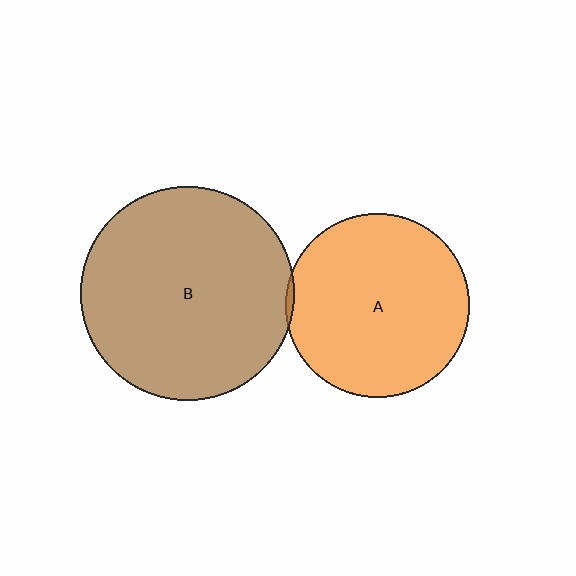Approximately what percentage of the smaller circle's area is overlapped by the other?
Approximately 5%.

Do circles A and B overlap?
Yes.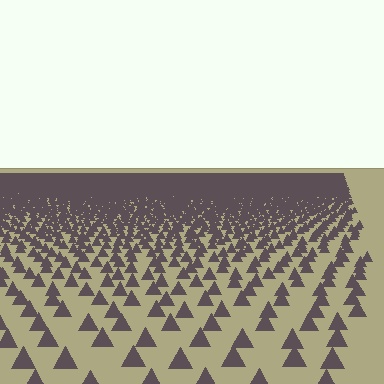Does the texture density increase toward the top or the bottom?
Density increases toward the top.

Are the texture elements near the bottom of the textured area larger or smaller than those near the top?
Larger. Near the bottom, elements are closer to the viewer and appear at a bigger on-screen size.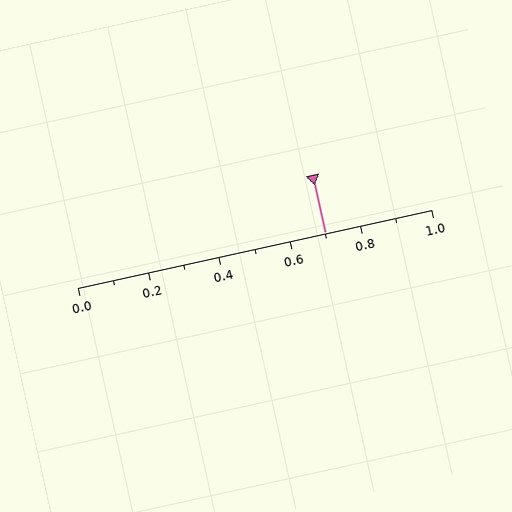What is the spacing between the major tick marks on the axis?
The major ticks are spaced 0.2 apart.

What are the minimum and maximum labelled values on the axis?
The axis runs from 0.0 to 1.0.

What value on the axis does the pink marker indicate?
The marker indicates approximately 0.7.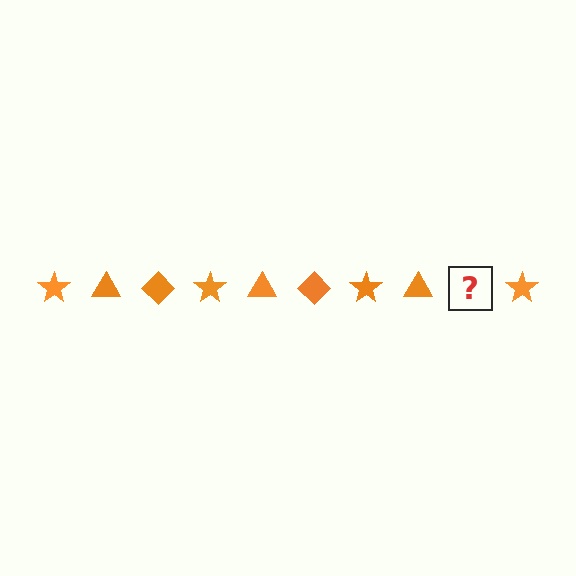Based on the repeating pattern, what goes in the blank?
The blank should be an orange diamond.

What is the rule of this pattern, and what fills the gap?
The rule is that the pattern cycles through star, triangle, diamond shapes in orange. The gap should be filled with an orange diamond.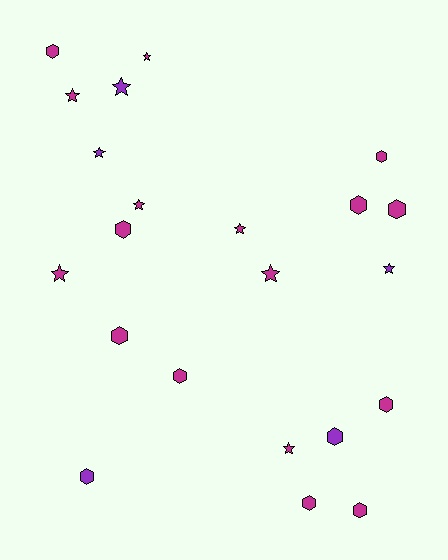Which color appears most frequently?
Magenta, with 17 objects.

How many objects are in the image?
There are 22 objects.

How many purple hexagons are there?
There are 2 purple hexagons.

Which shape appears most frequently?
Hexagon, with 12 objects.